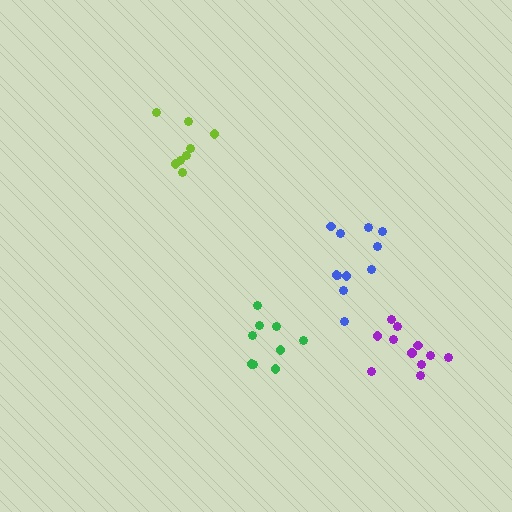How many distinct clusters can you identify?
There are 4 distinct clusters.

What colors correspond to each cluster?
The clusters are colored: green, lime, blue, purple.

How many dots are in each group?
Group 1: 9 dots, Group 2: 8 dots, Group 3: 11 dots, Group 4: 11 dots (39 total).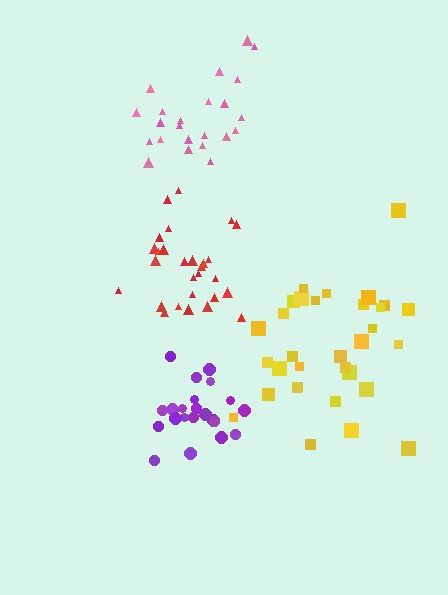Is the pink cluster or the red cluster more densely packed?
Pink.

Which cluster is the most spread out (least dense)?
Yellow.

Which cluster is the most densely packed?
Purple.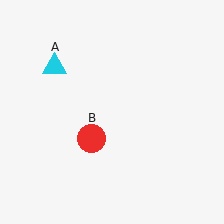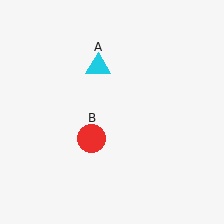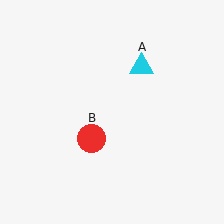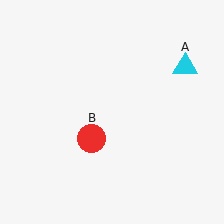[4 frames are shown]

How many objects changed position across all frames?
1 object changed position: cyan triangle (object A).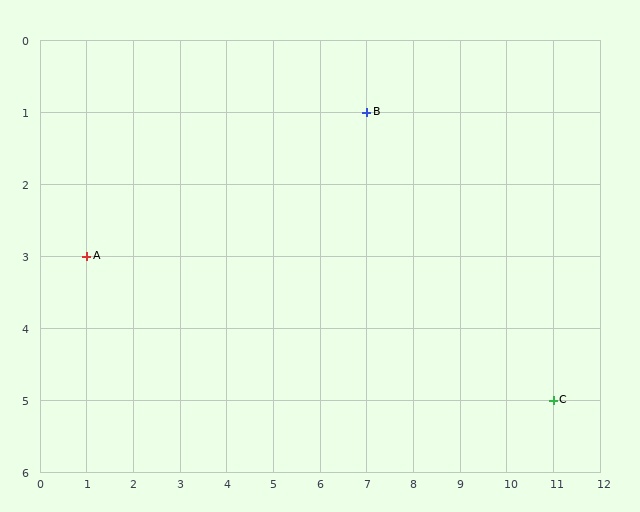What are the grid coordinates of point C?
Point C is at grid coordinates (11, 5).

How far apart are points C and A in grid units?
Points C and A are 10 columns and 2 rows apart (about 10.2 grid units diagonally).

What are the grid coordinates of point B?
Point B is at grid coordinates (7, 1).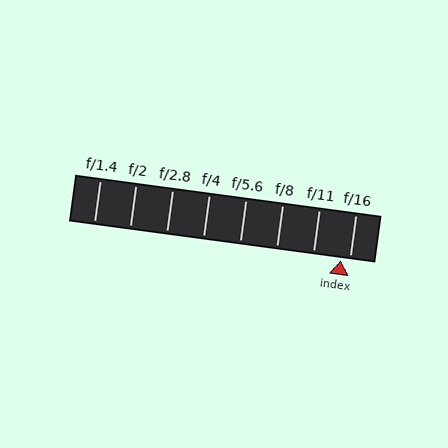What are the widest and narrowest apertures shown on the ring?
The widest aperture shown is f/1.4 and the narrowest is f/16.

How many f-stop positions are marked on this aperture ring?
There are 8 f-stop positions marked.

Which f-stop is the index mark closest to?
The index mark is closest to f/16.